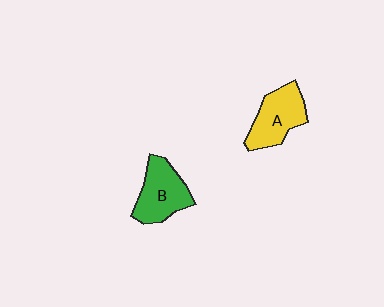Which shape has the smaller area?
Shape A (yellow).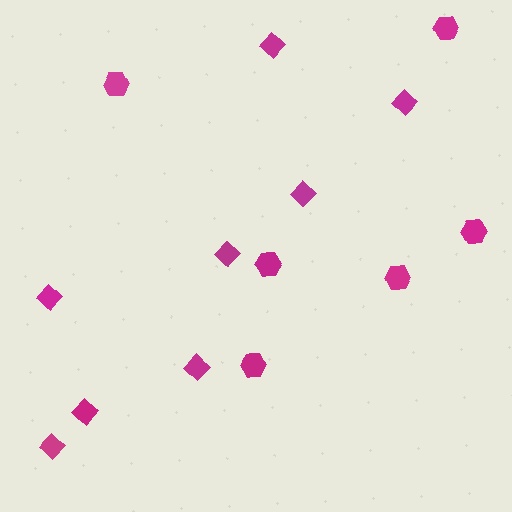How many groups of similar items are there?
There are 2 groups: one group of diamonds (8) and one group of hexagons (6).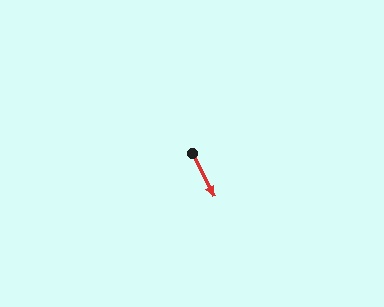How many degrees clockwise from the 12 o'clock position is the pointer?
Approximately 153 degrees.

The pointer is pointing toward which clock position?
Roughly 5 o'clock.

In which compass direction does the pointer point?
Southeast.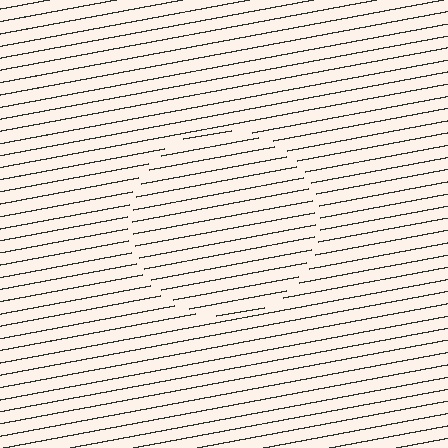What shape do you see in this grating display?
An illusory circle. The interior of the shape contains the same grating, shifted by half a period — the contour is defined by the phase discontinuity where line-ends from the inner and outer gratings abut.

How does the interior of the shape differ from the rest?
The interior of the shape contains the same grating, shifted by half a period — the contour is defined by the phase discontinuity where line-ends from the inner and outer gratings abut.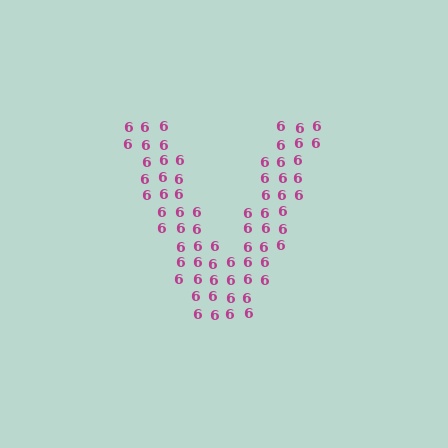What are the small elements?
The small elements are digit 6's.